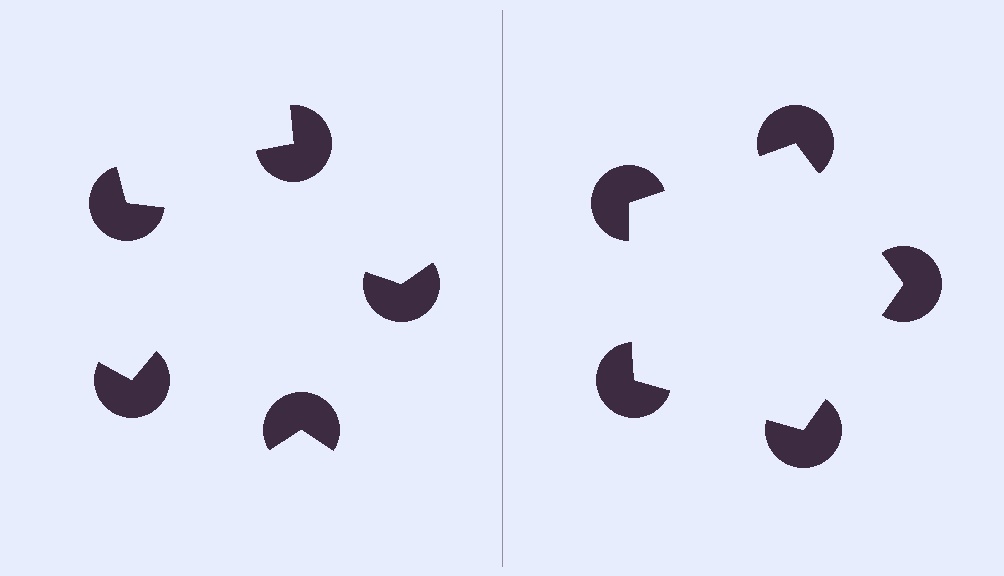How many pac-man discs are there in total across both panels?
10 — 5 on each side.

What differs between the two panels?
The pac-man discs are positioned identically on both sides; only the wedge orientations differ. On the right they align to a pentagon; on the left they are misaligned.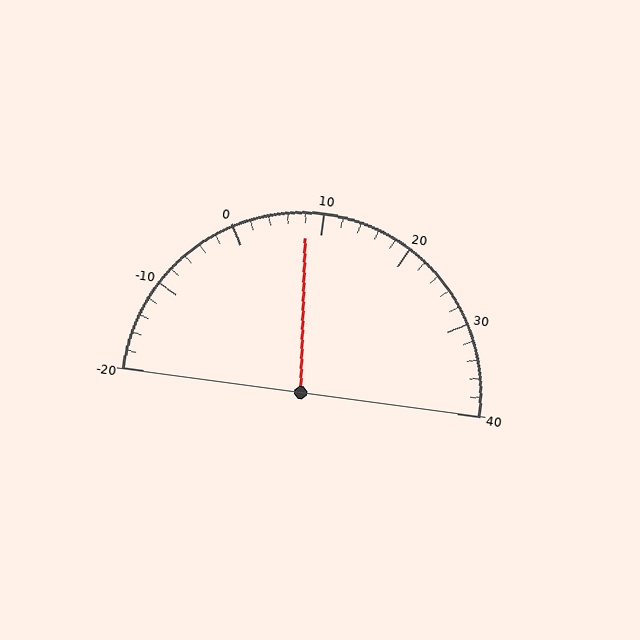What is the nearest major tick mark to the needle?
The nearest major tick mark is 10.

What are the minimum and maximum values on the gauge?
The gauge ranges from -20 to 40.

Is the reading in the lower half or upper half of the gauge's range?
The reading is in the lower half of the range (-20 to 40).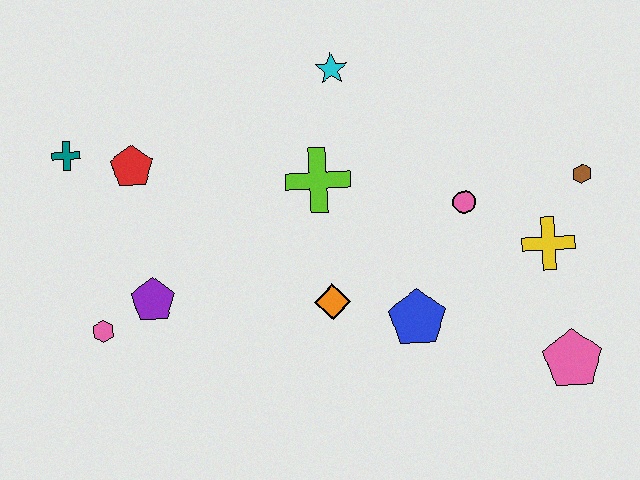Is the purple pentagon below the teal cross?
Yes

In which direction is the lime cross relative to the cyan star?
The lime cross is below the cyan star.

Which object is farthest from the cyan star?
The pink pentagon is farthest from the cyan star.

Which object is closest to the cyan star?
The lime cross is closest to the cyan star.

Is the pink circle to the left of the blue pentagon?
No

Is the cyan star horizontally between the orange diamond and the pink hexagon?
No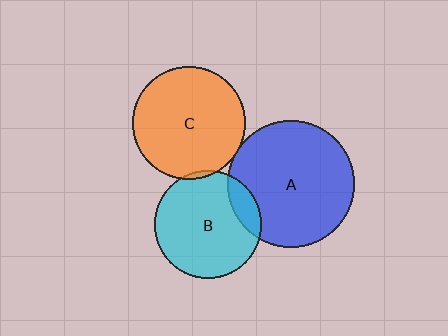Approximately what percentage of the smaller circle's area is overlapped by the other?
Approximately 5%.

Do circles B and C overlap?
Yes.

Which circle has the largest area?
Circle A (blue).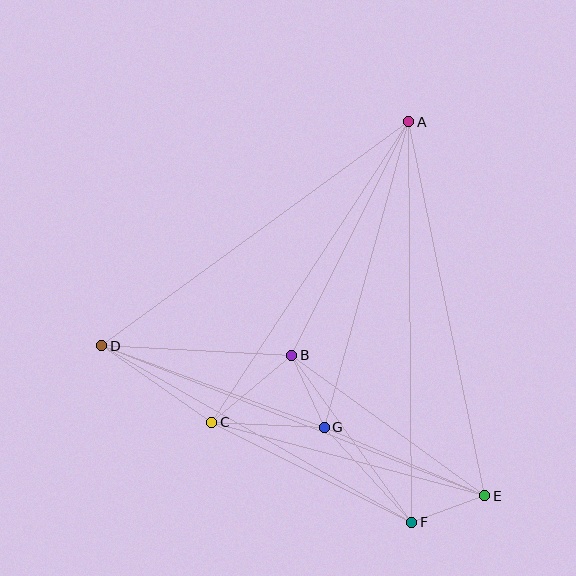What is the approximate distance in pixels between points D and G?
The distance between D and G is approximately 237 pixels.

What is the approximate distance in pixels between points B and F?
The distance between B and F is approximately 205 pixels.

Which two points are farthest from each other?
Points D and E are farthest from each other.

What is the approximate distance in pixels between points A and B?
The distance between A and B is approximately 261 pixels.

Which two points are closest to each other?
Points E and F are closest to each other.